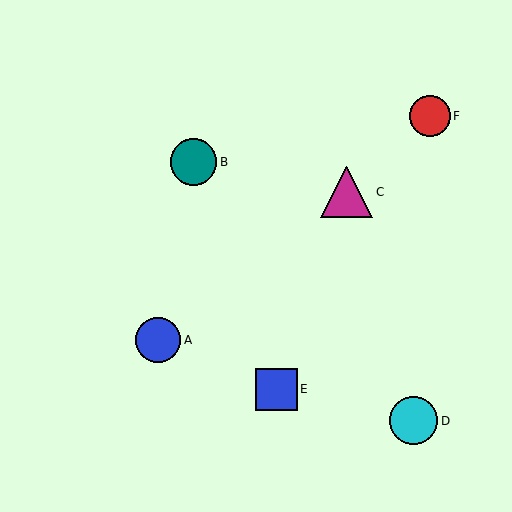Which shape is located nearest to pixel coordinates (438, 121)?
The red circle (labeled F) at (430, 116) is nearest to that location.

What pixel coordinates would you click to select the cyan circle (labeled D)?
Click at (414, 421) to select the cyan circle D.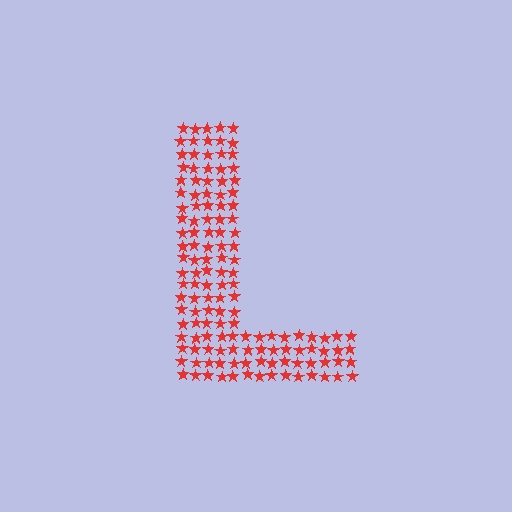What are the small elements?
The small elements are stars.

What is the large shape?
The large shape is the letter L.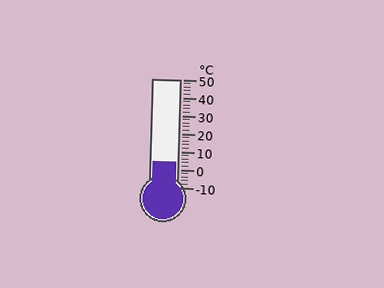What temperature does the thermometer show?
The thermometer shows approximately 4°C.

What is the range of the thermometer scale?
The thermometer scale ranges from -10°C to 50°C.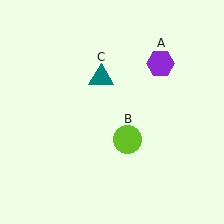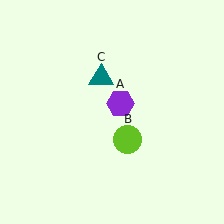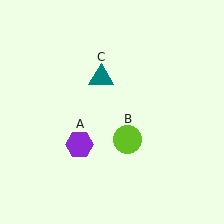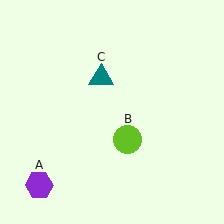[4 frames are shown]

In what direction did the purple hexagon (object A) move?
The purple hexagon (object A) moved down and to the left.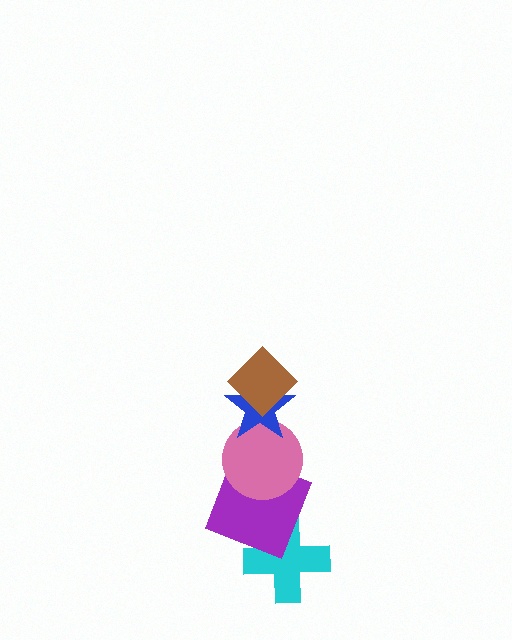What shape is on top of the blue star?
The brown diamond is on top of the blue star.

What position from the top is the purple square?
The purple square is 4th from the top.